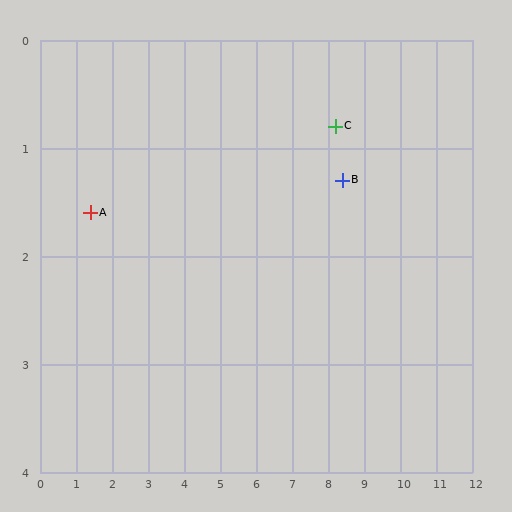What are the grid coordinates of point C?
Point C is at approximately (8.2, 0.8).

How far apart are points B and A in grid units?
Points B and A are about 7.0 grid units apart.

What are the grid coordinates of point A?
Point A is at approximately (1.4, 1.6).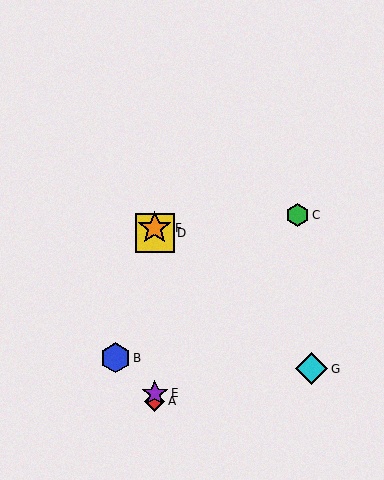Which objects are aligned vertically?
Objects A, D, E, F are aligned vertically.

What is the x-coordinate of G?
Object G is at x≈312.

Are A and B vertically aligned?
No, A is at x≈155 and B is at x≈115.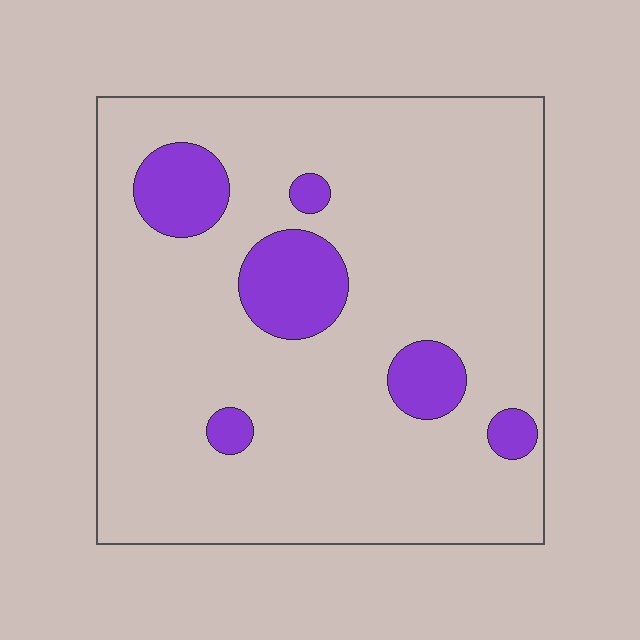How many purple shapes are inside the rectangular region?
6.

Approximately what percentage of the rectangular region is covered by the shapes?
Approximately 15%.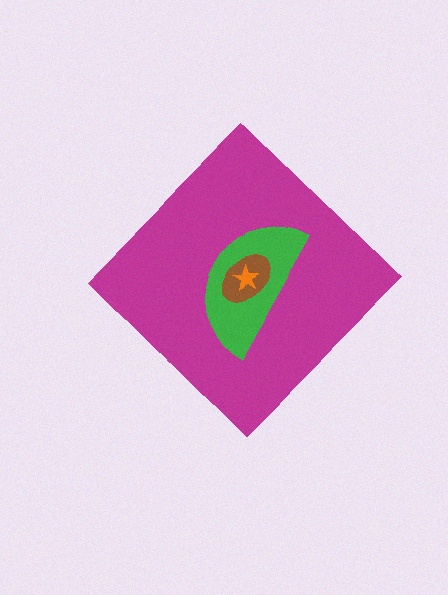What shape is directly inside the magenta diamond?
The green semicircle.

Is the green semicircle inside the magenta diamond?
Yes.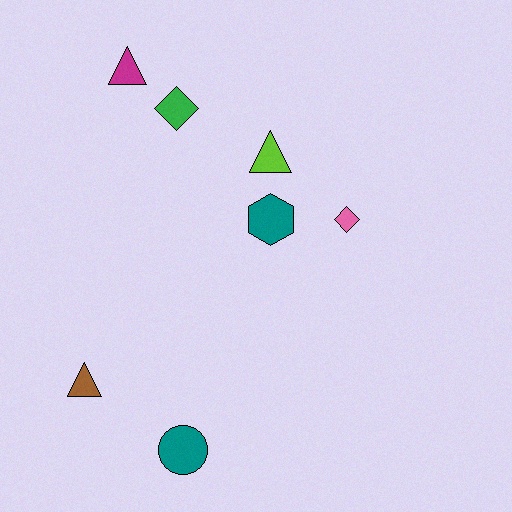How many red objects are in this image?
There are no red objects.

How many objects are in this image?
There are 7 objects.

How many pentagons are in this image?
There are no pentagons.